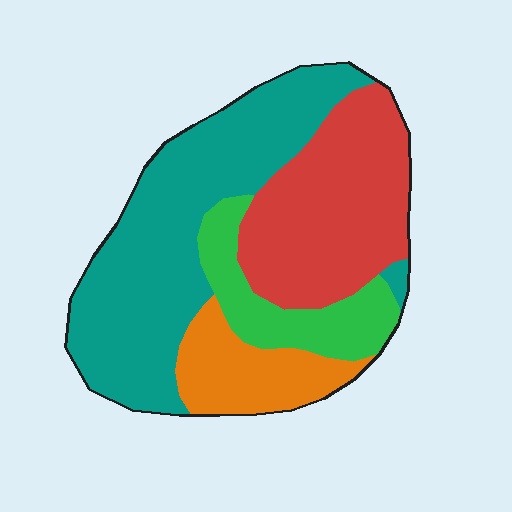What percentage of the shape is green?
Green covers about 15% of the shape.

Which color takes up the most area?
Teal, at roughly 45%.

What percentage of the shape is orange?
Orange covers about 15% of the shape.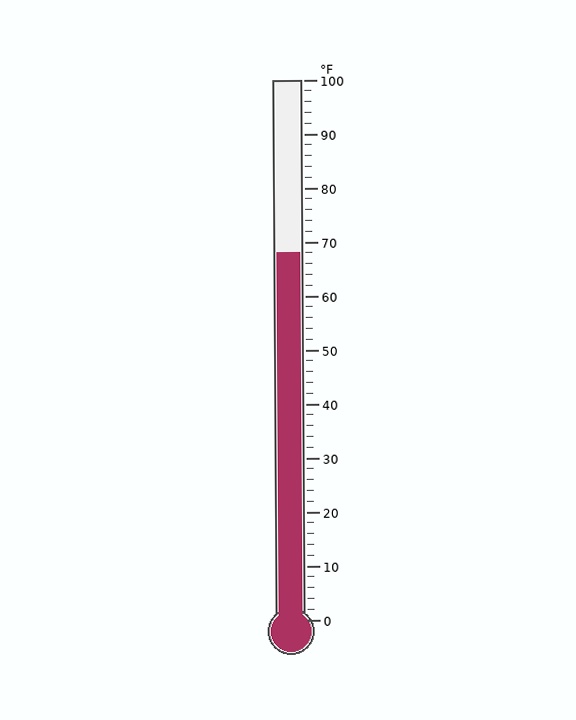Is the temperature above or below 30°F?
The temperature is above 30°F.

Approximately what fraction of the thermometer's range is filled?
The thermometer is filled to approximately 70% of its range.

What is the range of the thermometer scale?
The thermometer scale ranges from 0°F to 100°F.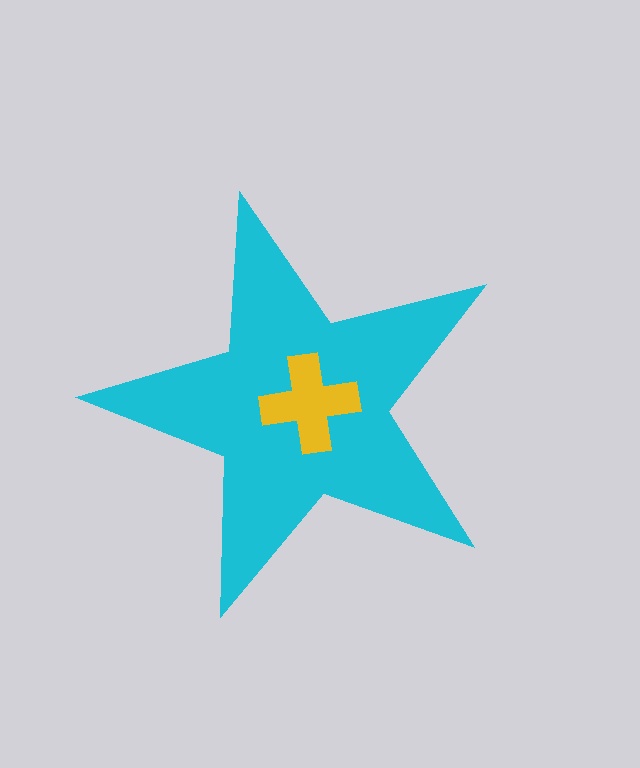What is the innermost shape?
The yellow cross.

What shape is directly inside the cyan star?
The yellow cross.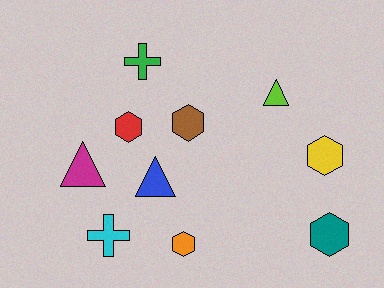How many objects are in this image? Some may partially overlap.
There are 10 objects.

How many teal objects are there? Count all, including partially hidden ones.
There is 1 teal object.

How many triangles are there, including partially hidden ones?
There are 3 triangles.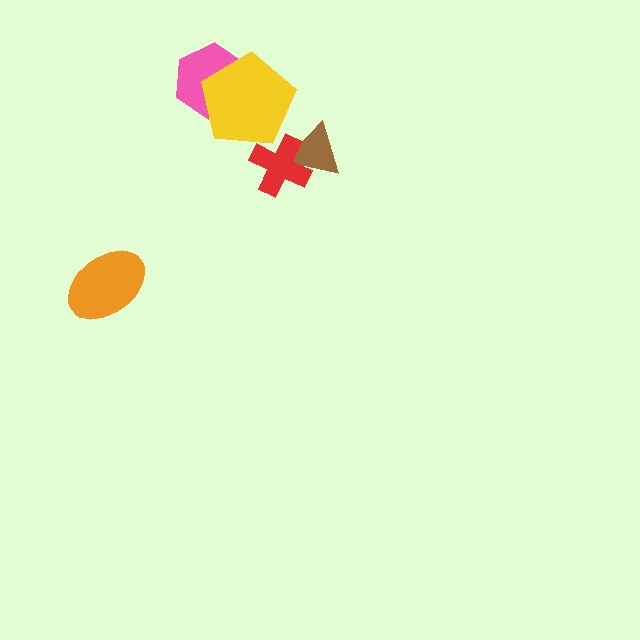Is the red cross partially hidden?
Yes, it is partially covered by another shape.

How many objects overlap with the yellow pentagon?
2 objects overlap with the yellow pentagon.